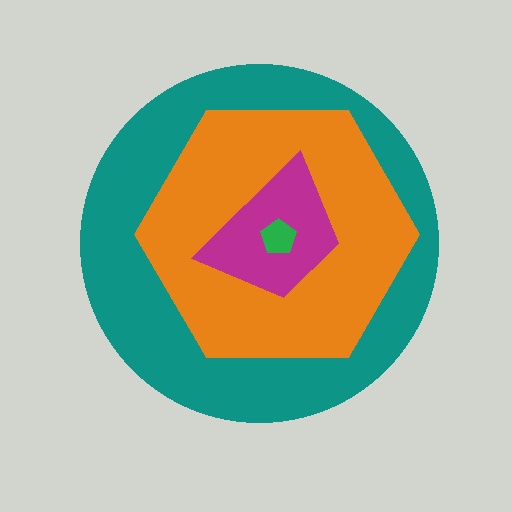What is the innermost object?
The green pentagon.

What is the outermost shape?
The teal circle.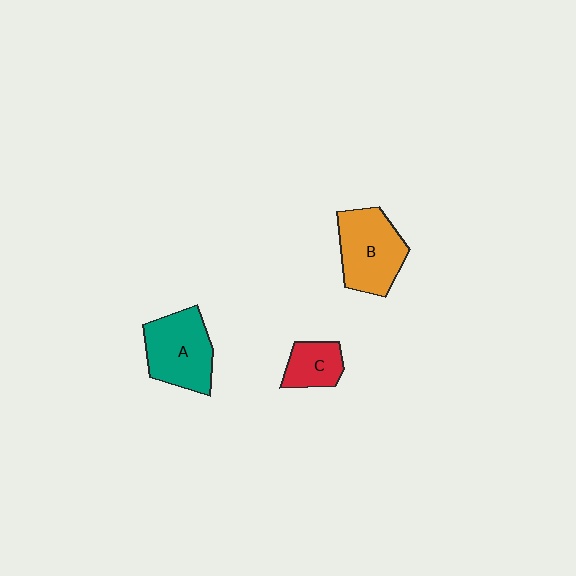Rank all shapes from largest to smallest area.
From largest to smallest: B (orange), A (teal), C (red).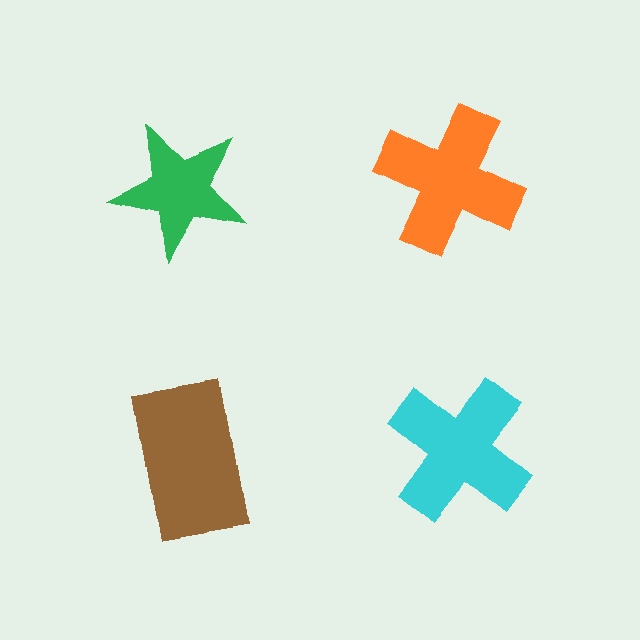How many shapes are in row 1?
2 shapes.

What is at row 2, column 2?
A cyan cross.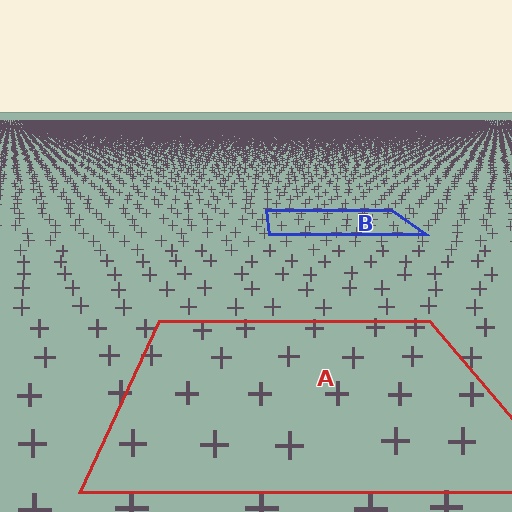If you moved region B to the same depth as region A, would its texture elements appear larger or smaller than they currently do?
They would appear larger. At a closer depth, the same texture elements are projected at a bigger on-screen size.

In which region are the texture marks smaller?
The texture marks are smaller in region B, because it is farther away.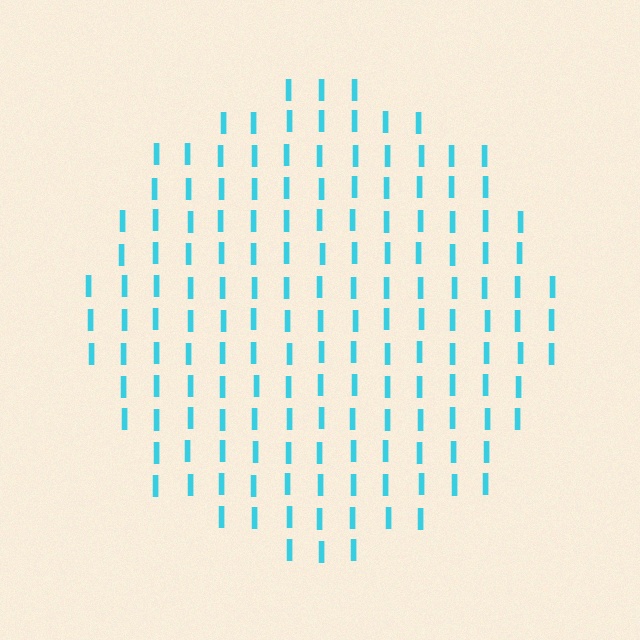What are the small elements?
The small elements are letter I's.